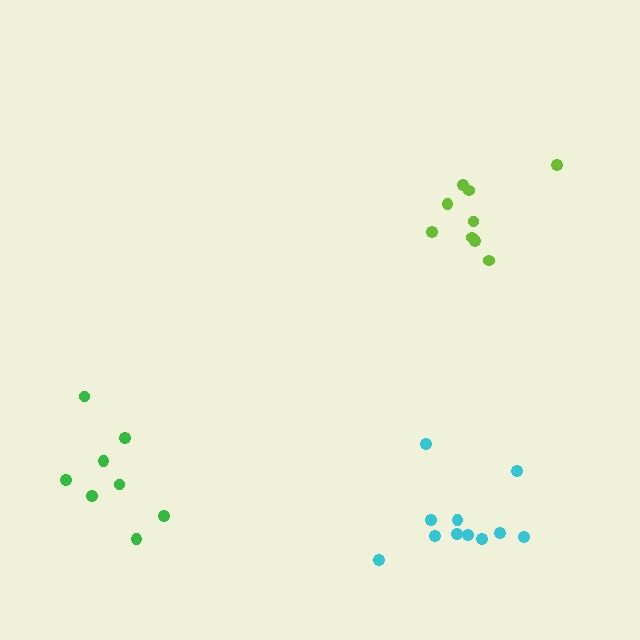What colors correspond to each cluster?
The clusters are colored: green, cyan, lime.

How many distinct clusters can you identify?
There are 3 distinct clusters.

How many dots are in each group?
Group 1: 8 dots, Group 2: 11 dots, Group 3: 9 dots (28 total).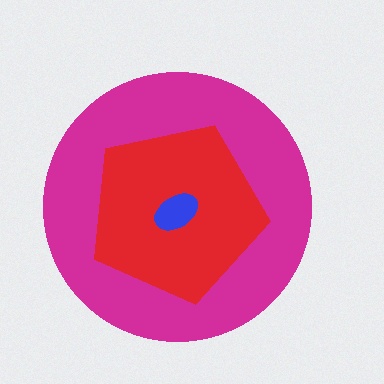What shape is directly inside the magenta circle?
The red pentagon.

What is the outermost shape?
The magenta circle.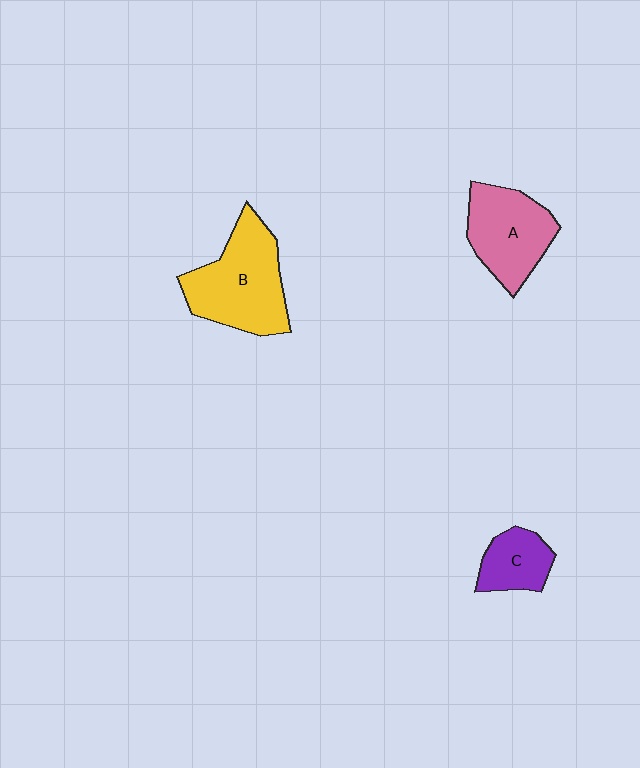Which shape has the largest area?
Shape B (yellow).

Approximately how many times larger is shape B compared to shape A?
Approximately 1.3 times.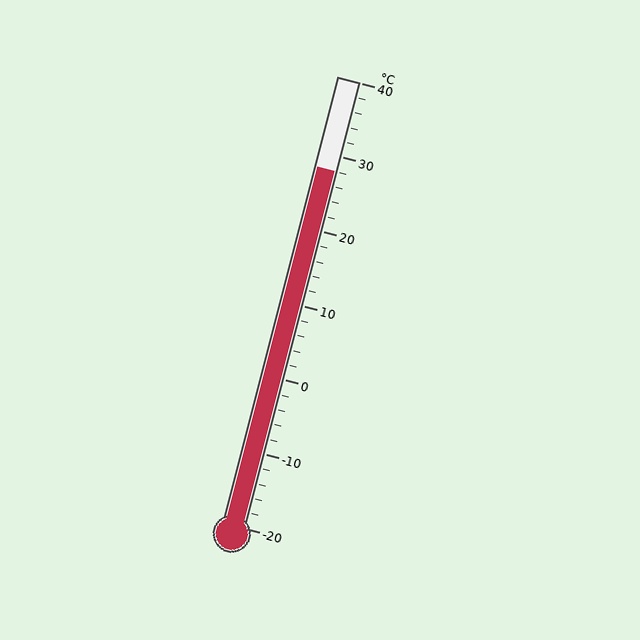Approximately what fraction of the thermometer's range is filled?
The thermometer is filled to approximately 80% of its range.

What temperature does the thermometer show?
The thermometer shows approximately 28°C.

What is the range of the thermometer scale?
The thermometer scale ranges from -20°C to 40°C.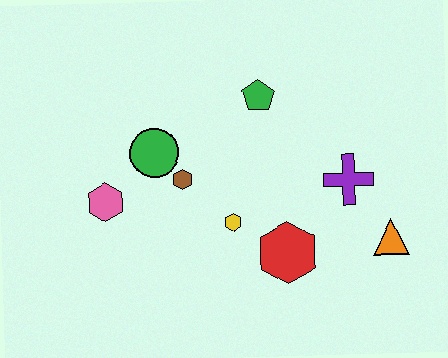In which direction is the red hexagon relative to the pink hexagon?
The red hexagon is to the right of the pink hexagon.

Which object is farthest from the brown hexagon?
The orange triangle is farthest from the brown hexagon.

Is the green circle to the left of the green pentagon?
Yes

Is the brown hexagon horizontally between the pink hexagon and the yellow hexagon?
Yes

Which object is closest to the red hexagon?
The yellow hexagon is closest to the red hexagon.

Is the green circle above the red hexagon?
Yes